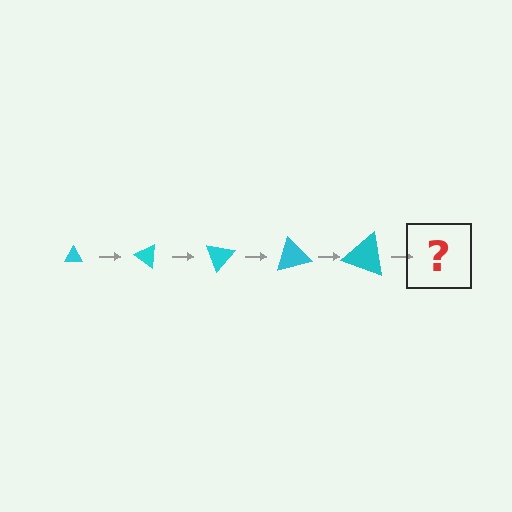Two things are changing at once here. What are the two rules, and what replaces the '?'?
The two rules are that the triangle grows larger each step and it rotates 35 degrees each step. The '?' should be a triangle, larger than the previous one and rotated 175 degrees from the start.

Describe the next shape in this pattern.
It should be a triangle, larger than the previous one and rotated 175 degrees from the start.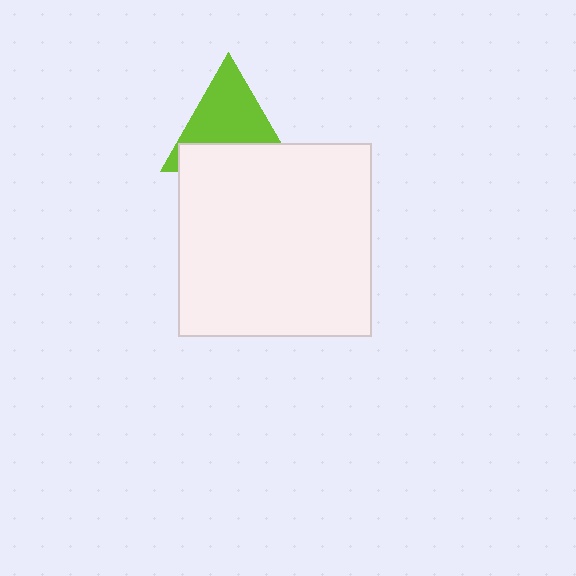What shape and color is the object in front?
The object in front is a white square.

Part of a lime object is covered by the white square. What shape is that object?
It is a triangle.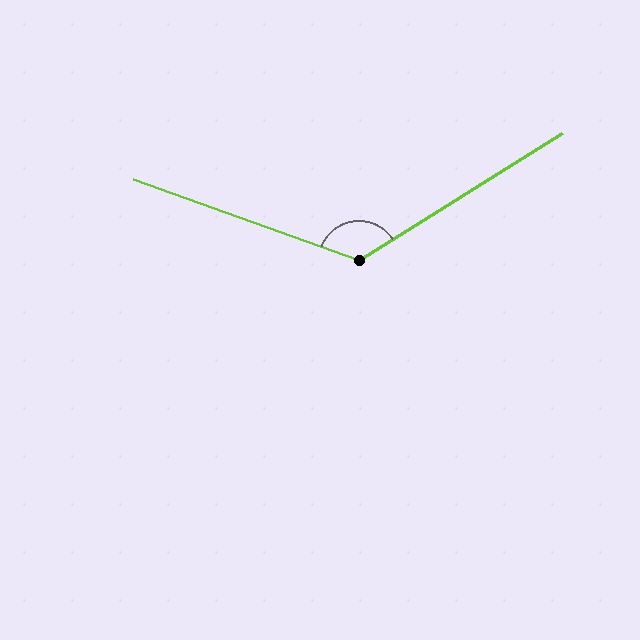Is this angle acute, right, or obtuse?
It is obtuse.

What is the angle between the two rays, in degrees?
Approximately 128 degrees.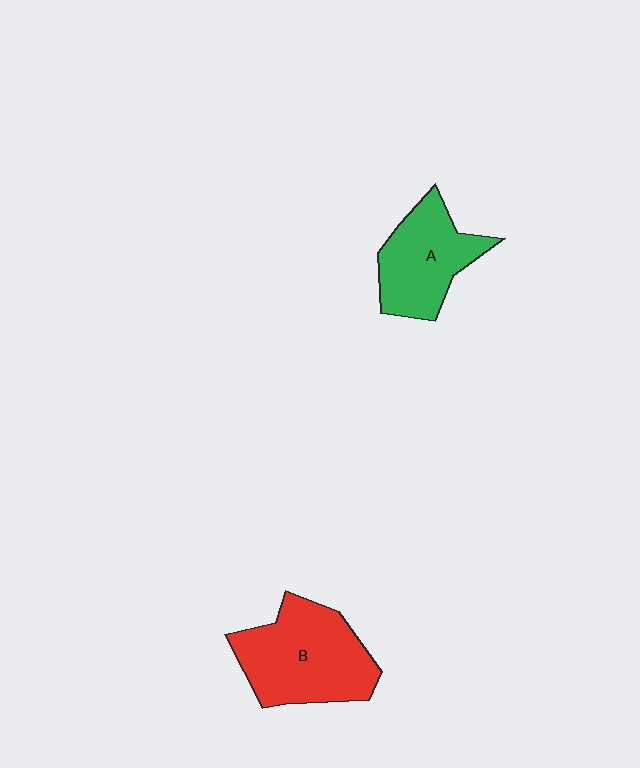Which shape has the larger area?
Shape B (red).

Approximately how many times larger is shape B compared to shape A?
Approximately 1.3 times.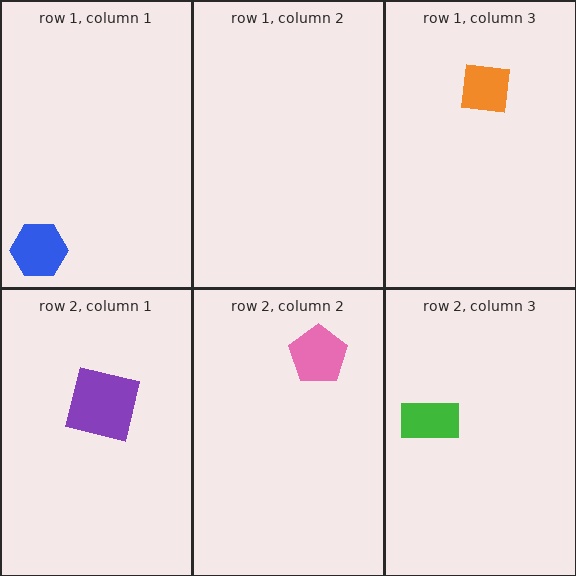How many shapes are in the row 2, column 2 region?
1.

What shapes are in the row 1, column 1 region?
The blue hexagon.